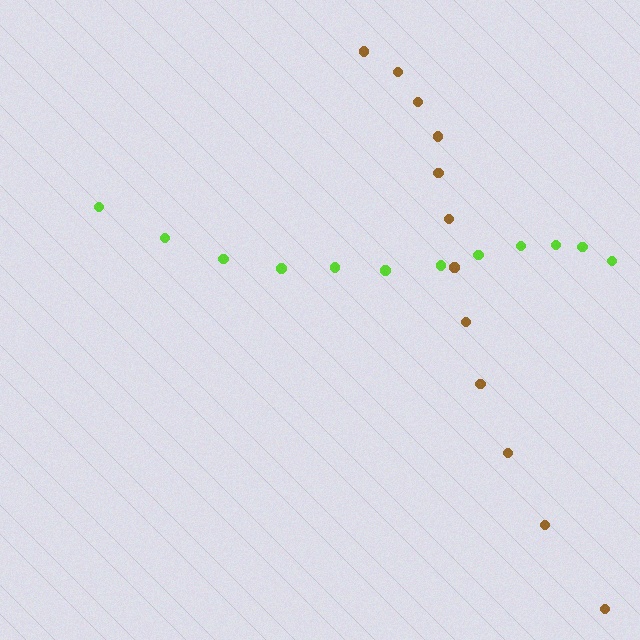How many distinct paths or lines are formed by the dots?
There are 2 distinct paths.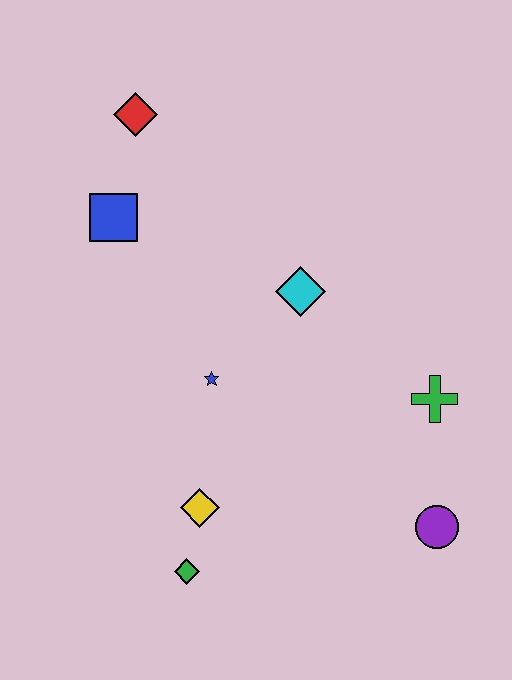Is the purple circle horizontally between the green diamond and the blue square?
No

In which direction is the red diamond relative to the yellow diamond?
The red diamond is above the yellow diamond.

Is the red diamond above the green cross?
Yes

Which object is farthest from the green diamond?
The red diamond is farthest from the green diamond.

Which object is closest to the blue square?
The red diamond is closest to the blue square.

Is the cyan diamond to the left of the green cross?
Yes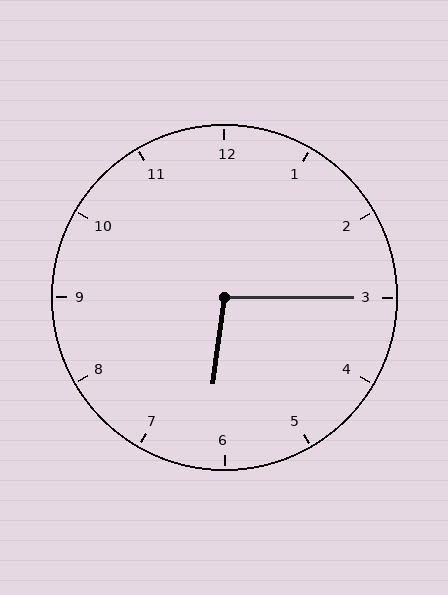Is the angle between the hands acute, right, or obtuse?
It is obtuse.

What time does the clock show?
6:15.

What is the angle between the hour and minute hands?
Approximately 98 degrees.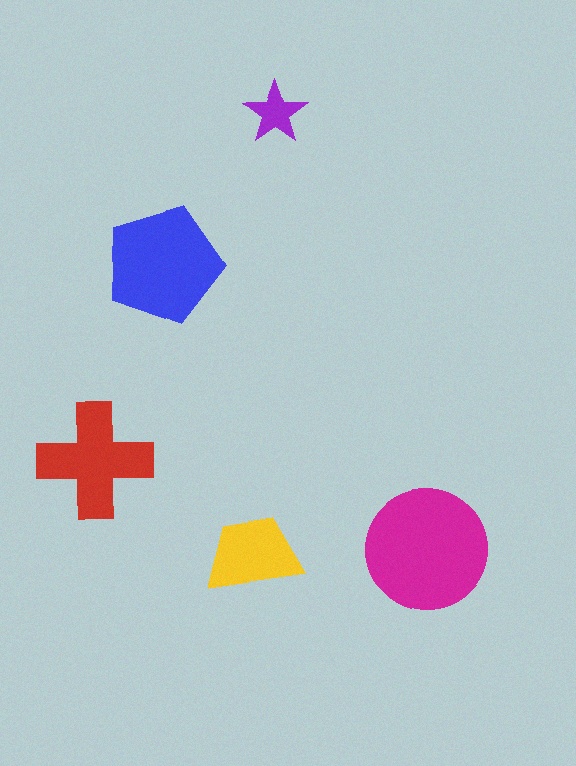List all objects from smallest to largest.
The purple star, the yellow trapezoid, the red cross, the blue pentagon, the magenta circle.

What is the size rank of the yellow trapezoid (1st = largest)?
4th.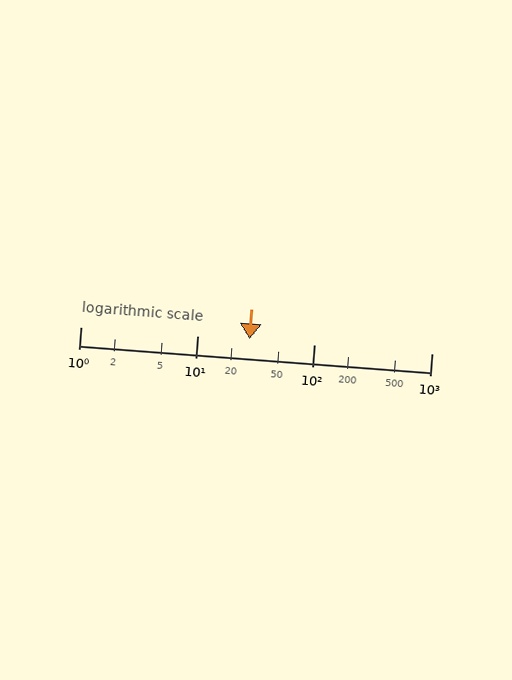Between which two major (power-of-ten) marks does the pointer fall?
The pointer is between 10 and 100.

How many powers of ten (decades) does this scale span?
The scale spans 3 decades, from 1 to 1000.